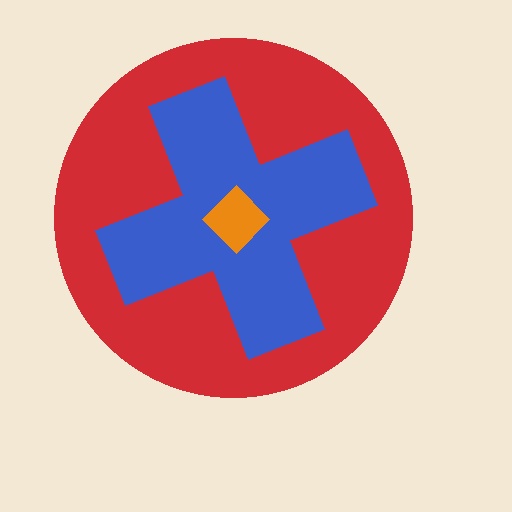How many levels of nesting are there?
3.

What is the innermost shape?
The orange diamond.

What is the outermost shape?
The red circle.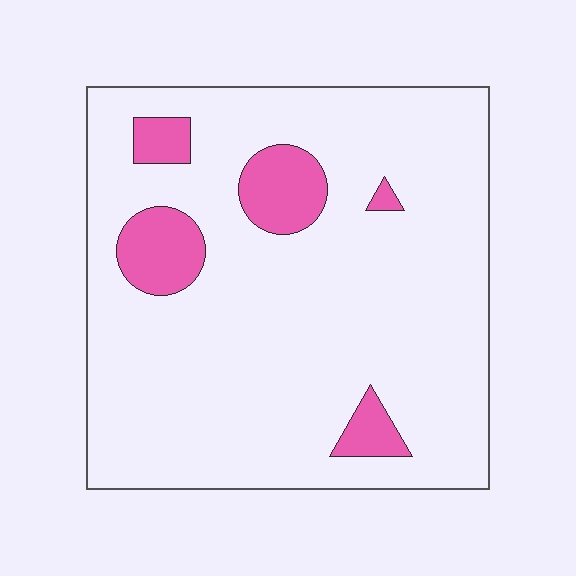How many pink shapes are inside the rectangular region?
5.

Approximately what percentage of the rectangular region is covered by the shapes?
Approximately 10%.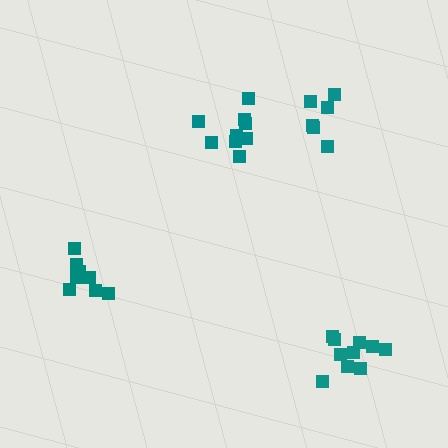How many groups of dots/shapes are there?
There are 4 groups.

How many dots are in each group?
Group 1: 8 dots, Group 2: 6 dots, Group 3: 9 dots, Group 4: 10 dots (33 total).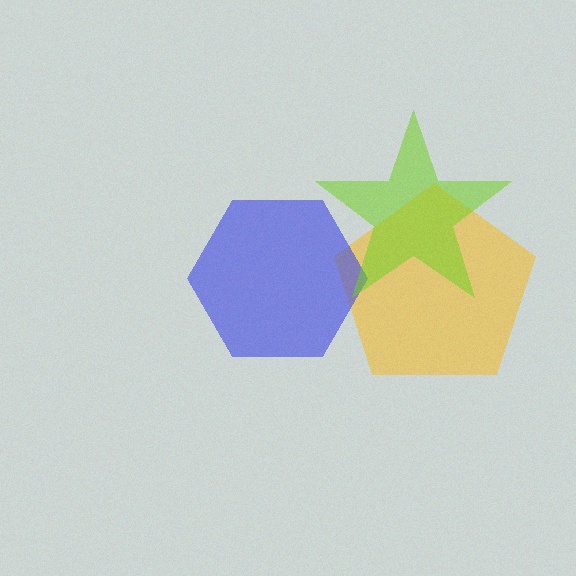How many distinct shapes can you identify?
There are 3 distinct shapes: a yellow pentagon, a blue hexagon, a lime star.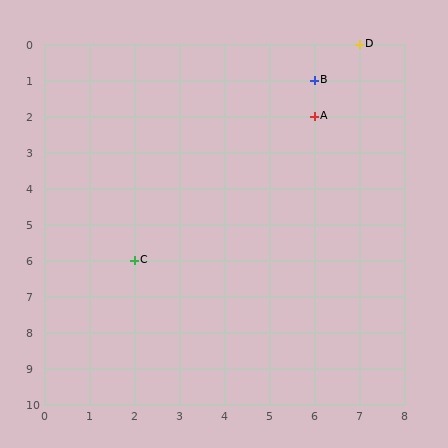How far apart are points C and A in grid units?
Points C and A are 4 columns and 4 rows apart (about 5.7 grid units diagonally).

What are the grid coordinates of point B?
Point B is at grid coordinates (6, 1).